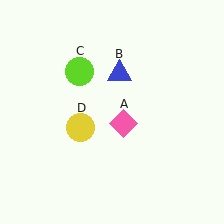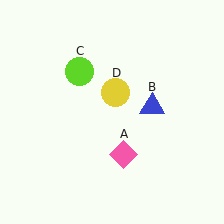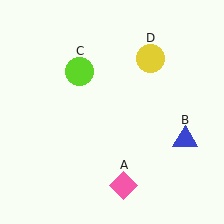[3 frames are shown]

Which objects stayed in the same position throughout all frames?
Lime circle (object C) remained stationary.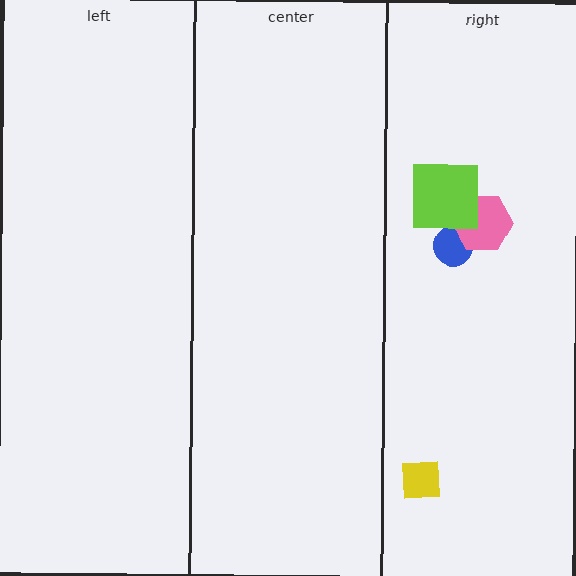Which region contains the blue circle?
The right region.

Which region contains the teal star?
The right region.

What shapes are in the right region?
The yellow square, the teal star, the blue circle, the pink hexagon, the lime square.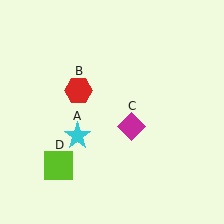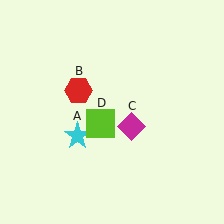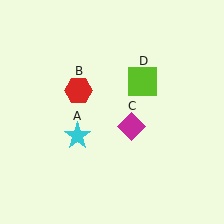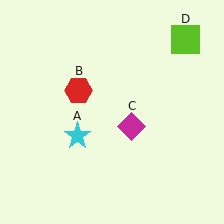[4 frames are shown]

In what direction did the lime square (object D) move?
The lime square (object D) moved up and to the right.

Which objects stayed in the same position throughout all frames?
Cyan star (object A) and red hexagon (object B) and magenta diamond (object C) remained stationary.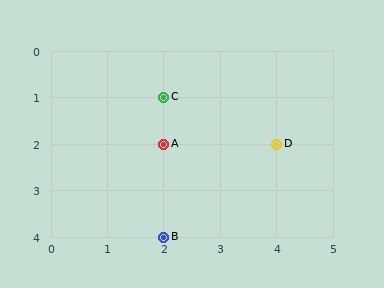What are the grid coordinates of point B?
Point B is at grid coordinates (2, 4).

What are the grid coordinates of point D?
Point D is at grid coordinates (4, 2).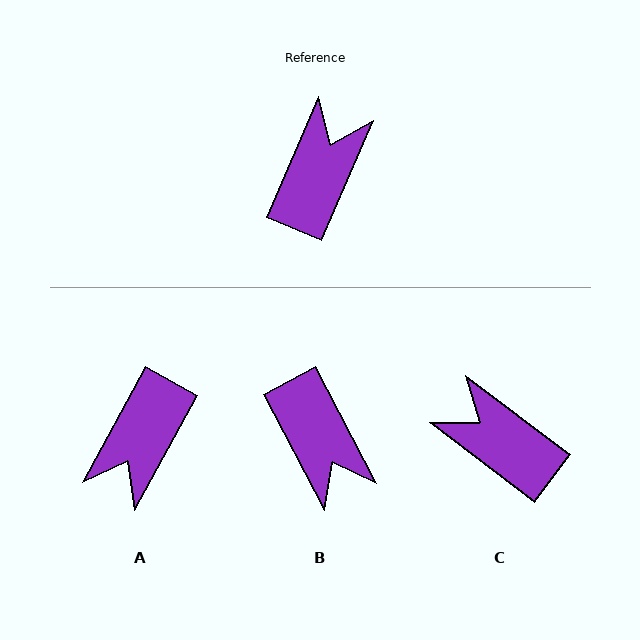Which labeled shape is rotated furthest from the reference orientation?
A, about 175 degrees away.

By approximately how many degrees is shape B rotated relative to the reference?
Approximately 129 degrees clockwise.